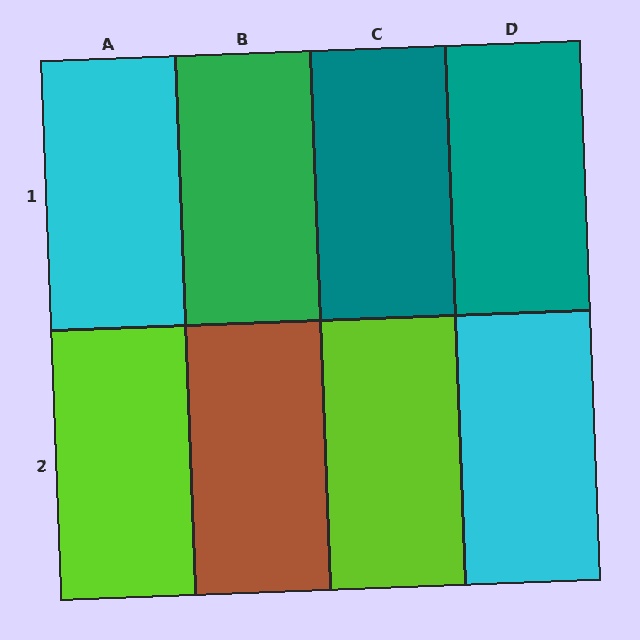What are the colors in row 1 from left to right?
Cyan, green, teal, teal.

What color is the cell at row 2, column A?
Lime.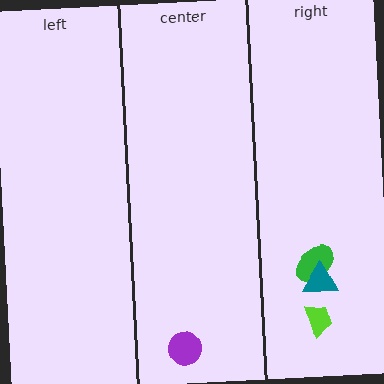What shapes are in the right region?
The lime trapezoid, the green ellipse, the teal triangle.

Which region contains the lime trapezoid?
The right region.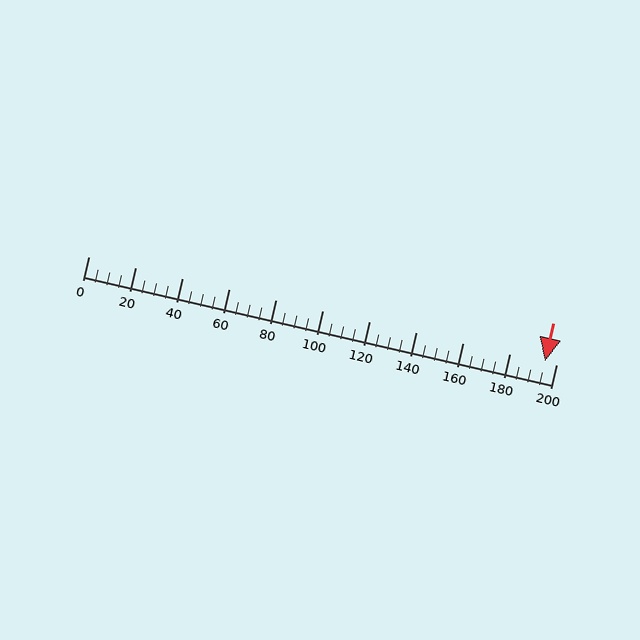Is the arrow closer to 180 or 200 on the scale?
The arrow is closer to 200.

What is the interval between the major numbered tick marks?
The major tick marks are spaced 20 units apart.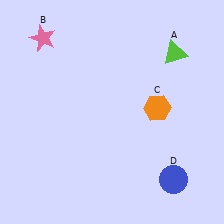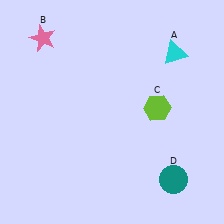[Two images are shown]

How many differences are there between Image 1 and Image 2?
There are 3 differences between the two images.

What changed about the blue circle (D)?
In Image 1, D is blue. In Image 2, it changed to teal.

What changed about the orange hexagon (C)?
In Image 1, C is orange. In Image 2, it changed to lime.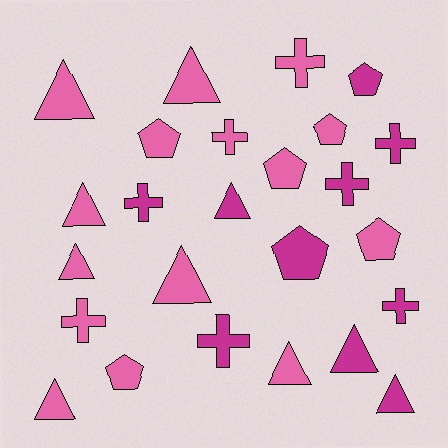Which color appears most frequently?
Pink, with 15 objects.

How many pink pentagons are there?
There are 5 pink pentagons.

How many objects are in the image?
There are 25 objects.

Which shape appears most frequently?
Triangle, with 10 objects.